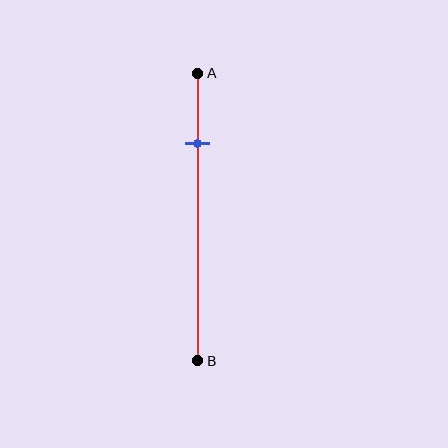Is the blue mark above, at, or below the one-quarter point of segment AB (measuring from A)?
The blue mark is approximately at the one-quarter point of segment AB.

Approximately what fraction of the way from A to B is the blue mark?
The blue mark is approximately 25% of the way from A to B.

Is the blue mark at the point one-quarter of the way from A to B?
Yes, the mark is approximately at the one-quarter point.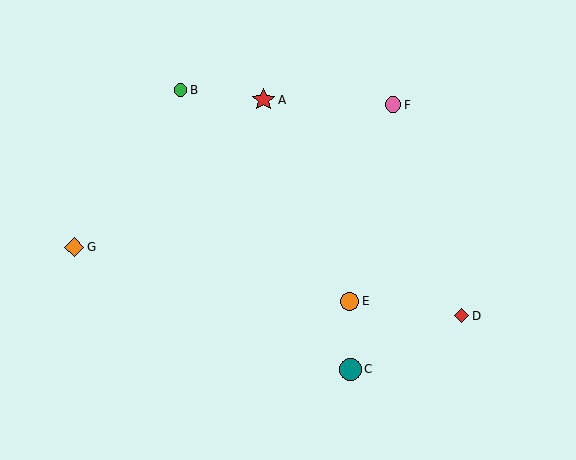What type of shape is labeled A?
Shape A is a red star.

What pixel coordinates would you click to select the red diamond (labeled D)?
Click at (462, 316) to select the red diamond D.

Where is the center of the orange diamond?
The center of the orange diamond is at (74, 247).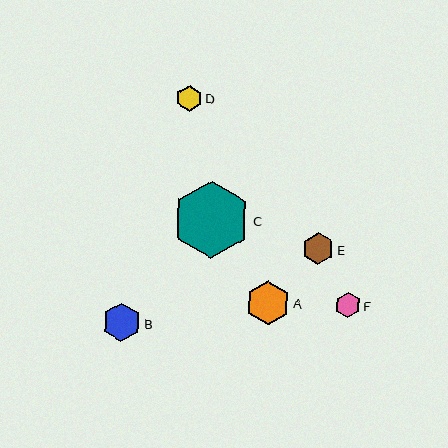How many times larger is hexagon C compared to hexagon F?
Hexagon C is approximately 3.0 times the size of hexagon F.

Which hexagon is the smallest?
Hexagon F is the smallest with a size of approximately 25 pixels.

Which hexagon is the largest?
Hexagon C is the largest with a size of approximately 77 pixels.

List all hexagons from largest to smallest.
From largest to smallest: C, A, B, E, D, F.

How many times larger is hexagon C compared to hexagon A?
Hexagon C is approximately 1.7 times the size of hexagon A.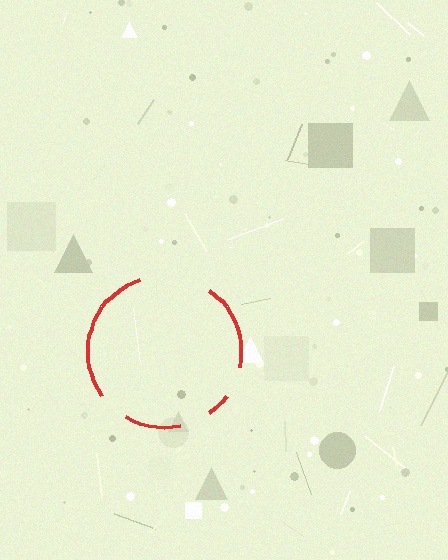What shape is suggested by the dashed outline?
The dashed outline suggests a circle.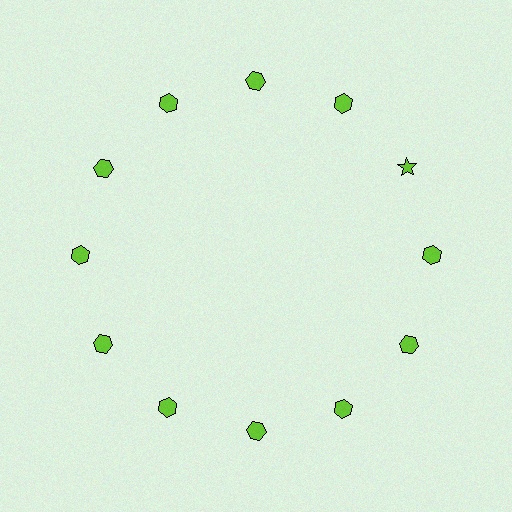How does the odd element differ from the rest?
It has a different shape: star instead of hexagon.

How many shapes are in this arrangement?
There are 12 shapes arranged in a ring pattern.